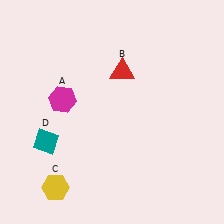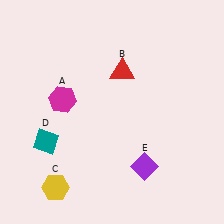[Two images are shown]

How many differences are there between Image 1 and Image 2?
There is 1 difference between the two images.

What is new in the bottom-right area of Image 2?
A purple diamond (E) was added in the bottom-right area of Image 2.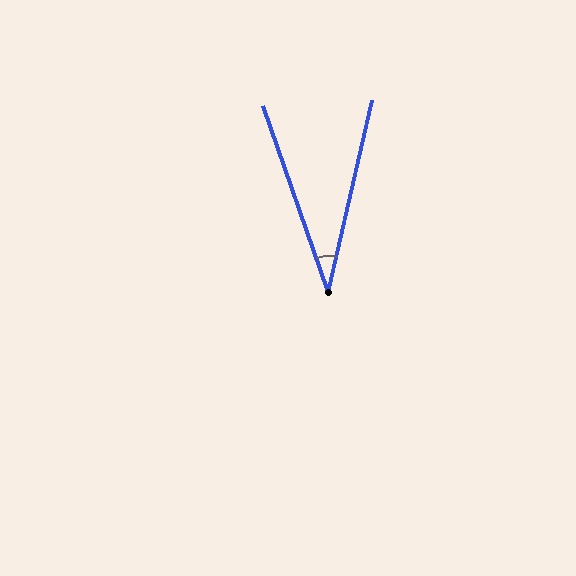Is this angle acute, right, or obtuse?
It is acute.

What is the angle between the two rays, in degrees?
Approximately 32 degrees.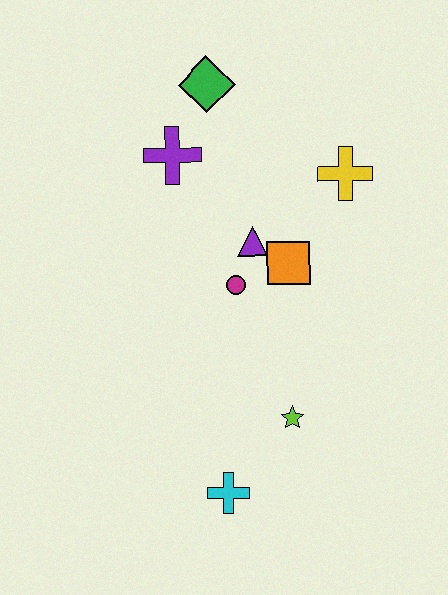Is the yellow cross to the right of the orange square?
Yes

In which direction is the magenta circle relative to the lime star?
The magenta circle is above the lime star.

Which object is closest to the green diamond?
The purple cross is closest to the green diamond.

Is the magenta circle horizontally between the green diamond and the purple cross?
No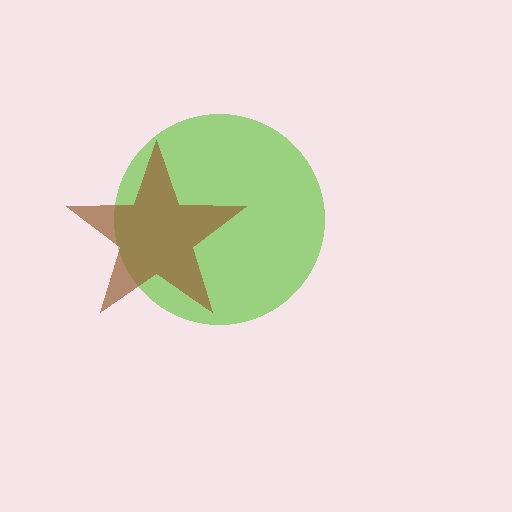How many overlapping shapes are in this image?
There are 2 overlapping shapes in the image.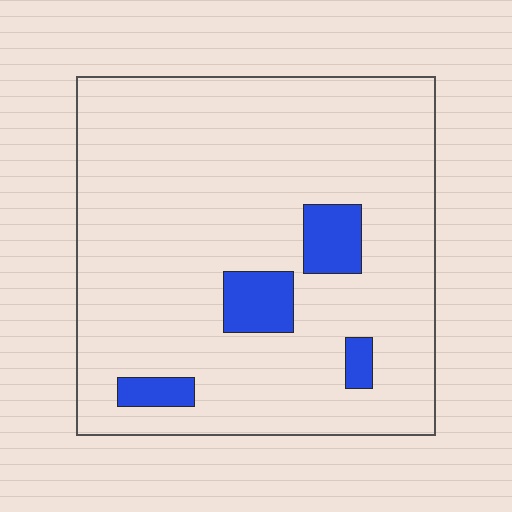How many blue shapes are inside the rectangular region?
4.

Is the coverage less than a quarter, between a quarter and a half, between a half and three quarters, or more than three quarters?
Less than a quarter.